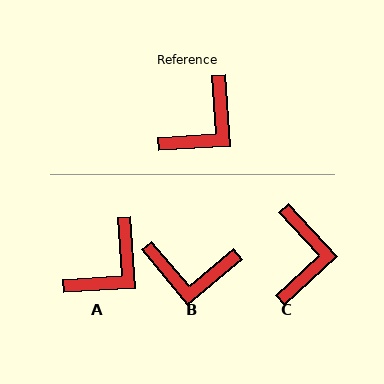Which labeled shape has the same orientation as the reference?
A.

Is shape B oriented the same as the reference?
No, it is off by about 54 degrees.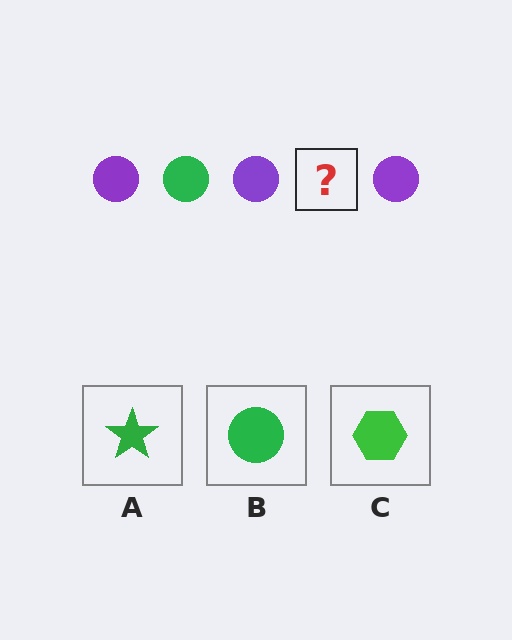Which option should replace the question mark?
Option B.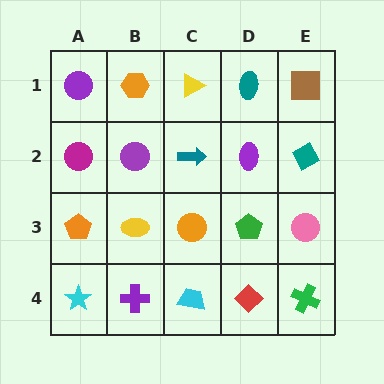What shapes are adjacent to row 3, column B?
A purple circle (row 2, column B), a purple cross (row 4, column B), an orange pentagon (row 3, column A), an orange circle (row 3, column C).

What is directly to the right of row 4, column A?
A purple cross.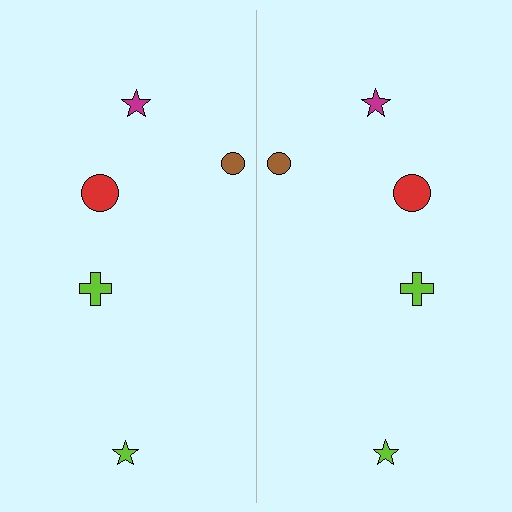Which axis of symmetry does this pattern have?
The pattern has a vertical axis of symmetry running through the center of the image.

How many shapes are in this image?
There are 10 shapes in this image.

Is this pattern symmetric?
Yes, this pattern has bilateral (reflection) symmetry.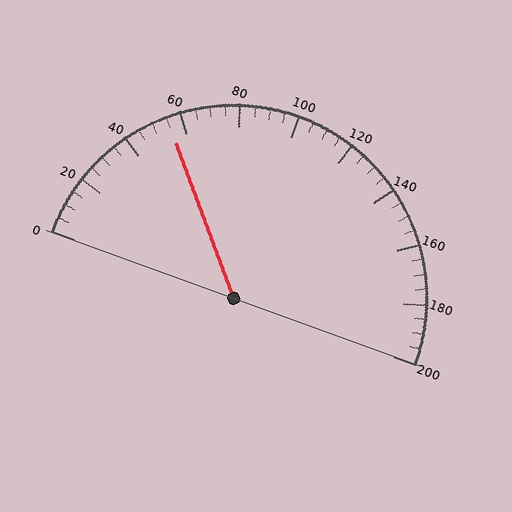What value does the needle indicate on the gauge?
The needle indicates approximately 55.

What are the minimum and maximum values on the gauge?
The gauge ranges from 0 to 200.